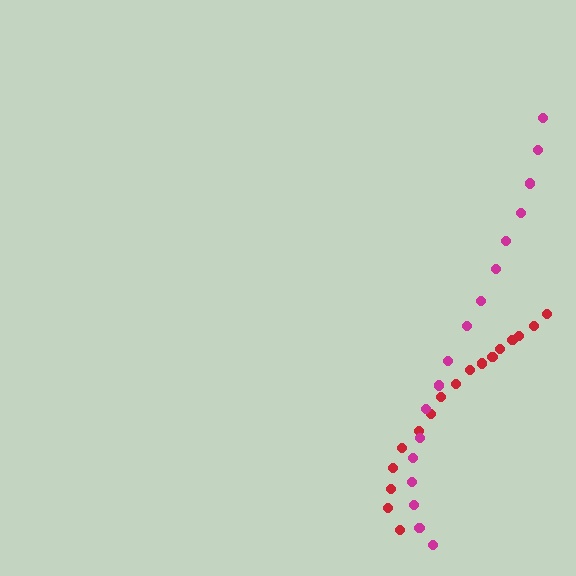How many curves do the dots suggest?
There are 2 distinct paths.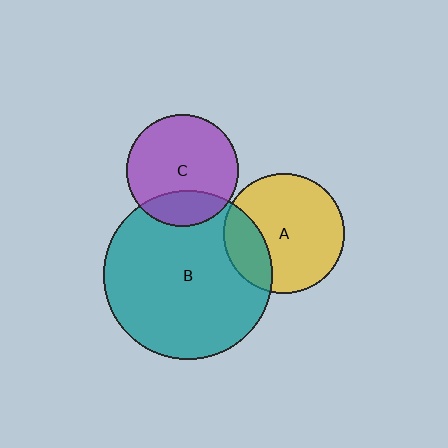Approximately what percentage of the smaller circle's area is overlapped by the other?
Approximately 25%.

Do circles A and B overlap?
Yes.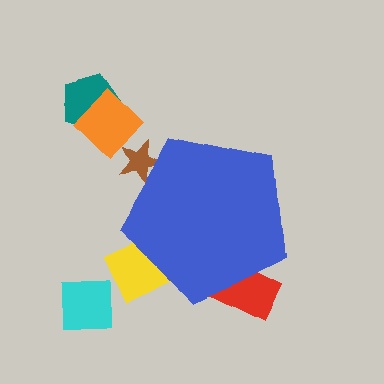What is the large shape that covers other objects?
A blue pentagon.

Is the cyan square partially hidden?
No, the cyan square is fully visible.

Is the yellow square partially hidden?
Yes, the yellow square is partially hidden behind the blue pentagon.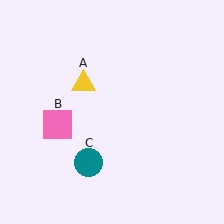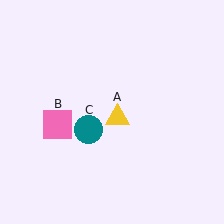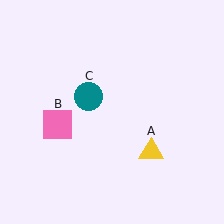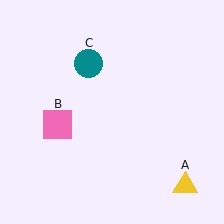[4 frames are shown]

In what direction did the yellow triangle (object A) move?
The yellow triangle (object A) moved down and to the right.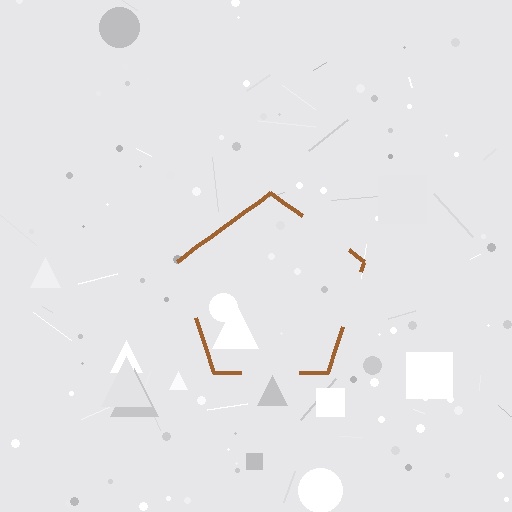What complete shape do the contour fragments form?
The contour fragments form a pentagon.